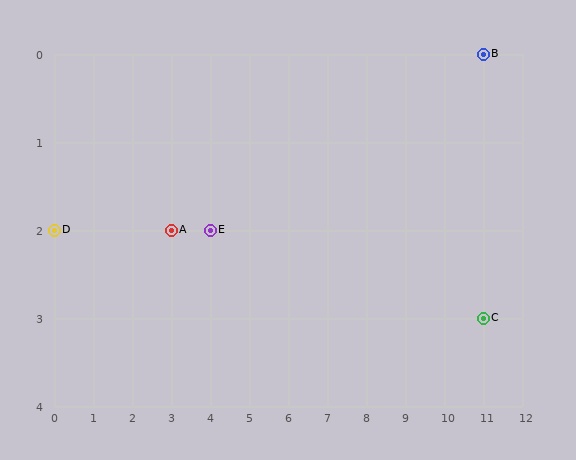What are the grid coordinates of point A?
Point A is at grid coordinates (3, 2).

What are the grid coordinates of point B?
Point B is at grid coordinates (11, 0).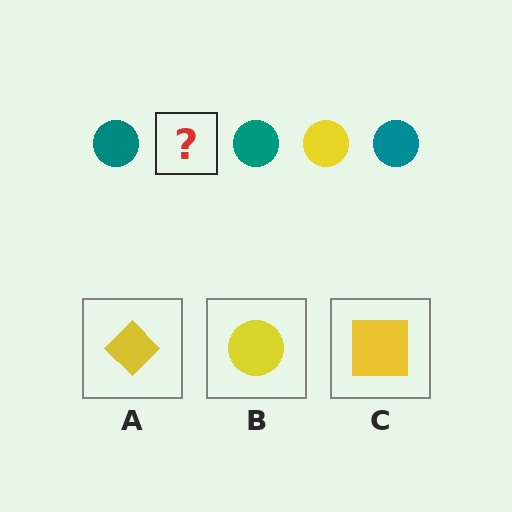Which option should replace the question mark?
Option B.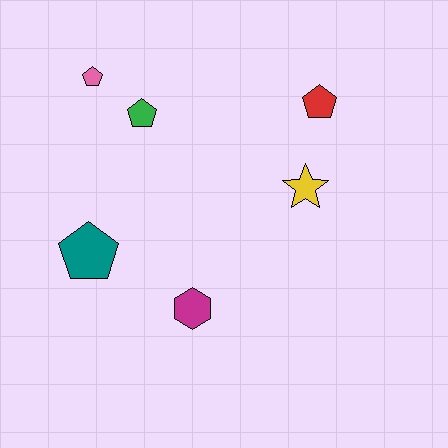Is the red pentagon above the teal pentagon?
Yes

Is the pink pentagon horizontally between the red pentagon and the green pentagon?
No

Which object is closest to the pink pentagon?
The green pentagon is closest to the pink pentagon.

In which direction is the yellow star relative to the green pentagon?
The yellow star is to the right of the green pentagon.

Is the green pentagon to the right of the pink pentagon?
Yes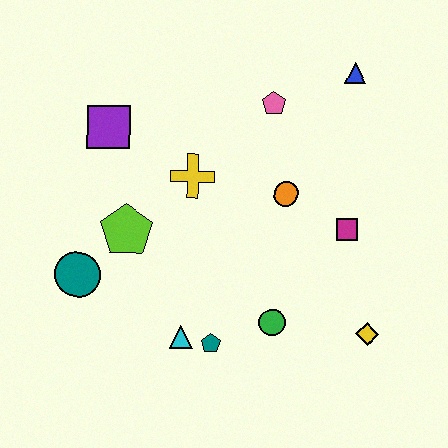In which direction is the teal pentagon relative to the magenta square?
The teal pentagon is to the left of the magenta square.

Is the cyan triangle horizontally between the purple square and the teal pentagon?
Yes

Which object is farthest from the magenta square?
The teal circle is farthest from the magenta square.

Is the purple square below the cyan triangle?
No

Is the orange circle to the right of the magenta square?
No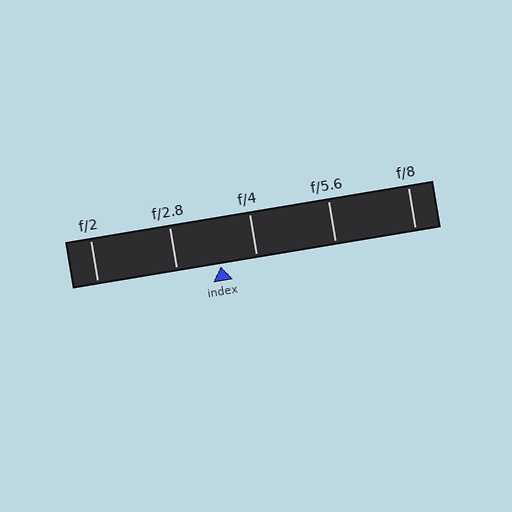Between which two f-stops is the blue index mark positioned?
The index mark is between f/2.8 and f/4.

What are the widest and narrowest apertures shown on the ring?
The widest aperture shown is f/2 and the narrowest is f/8.